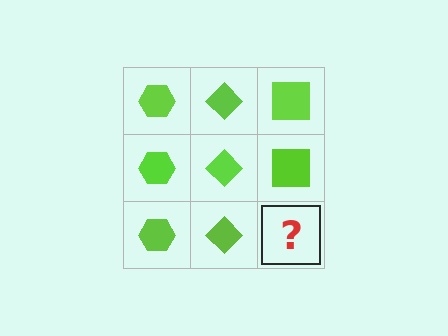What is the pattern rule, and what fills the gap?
The rule is that each column has a consistent shape. The gap should be filled with a lime square.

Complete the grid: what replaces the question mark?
The question mark should be replaced with a lime square.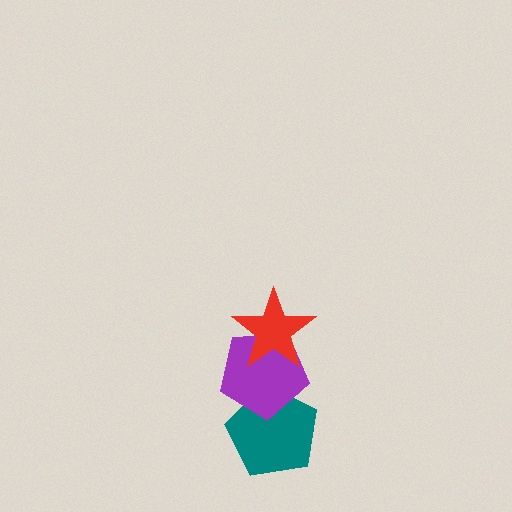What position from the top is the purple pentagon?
The purple pentagon is 2nd from the top.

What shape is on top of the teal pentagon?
The purple pentagon is on top of the teal pentagon.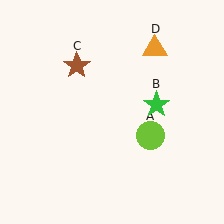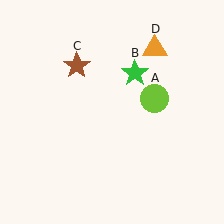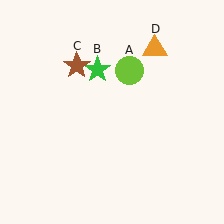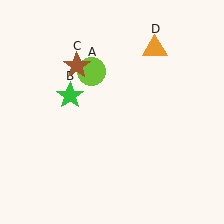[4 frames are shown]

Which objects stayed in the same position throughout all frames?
Brown star (object C) and orange triangle (object D) remained stationary.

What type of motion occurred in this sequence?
The lime circle (object A), green star (object B) rotated counterclockwise around the center of the scene.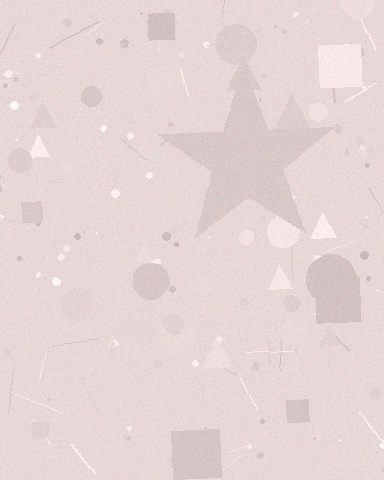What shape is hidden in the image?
A star is hidden in the image.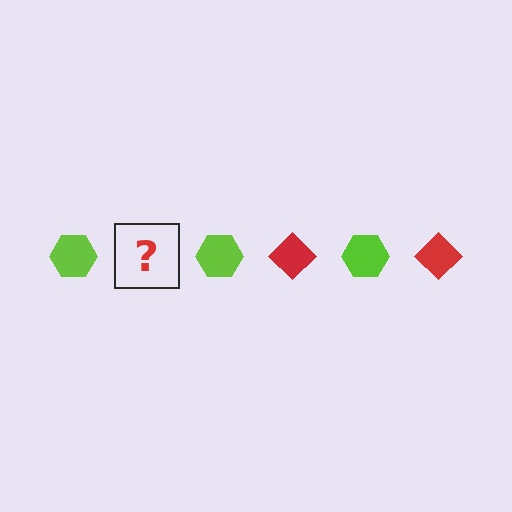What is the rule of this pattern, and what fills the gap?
The rule is that the pattern alternates between lime hexagon and red diamond. The gap should be filled with a red diamond.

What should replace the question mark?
The question mark should be replaced with a red diamond.